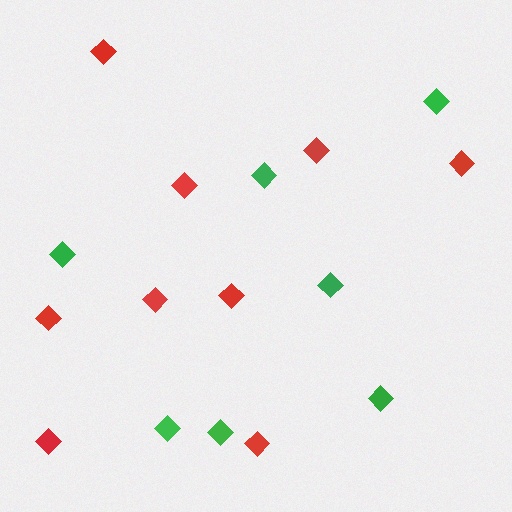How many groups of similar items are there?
There are 2 groups: one group of green diamonds (7) and one group of red diamonds (9).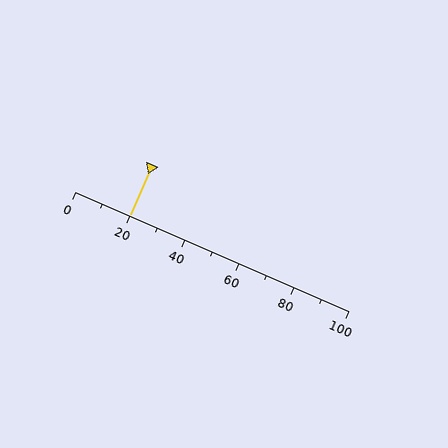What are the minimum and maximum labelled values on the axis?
The axis runs from 0 to 100.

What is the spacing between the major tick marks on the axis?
The major ticks are spaced 20 apart.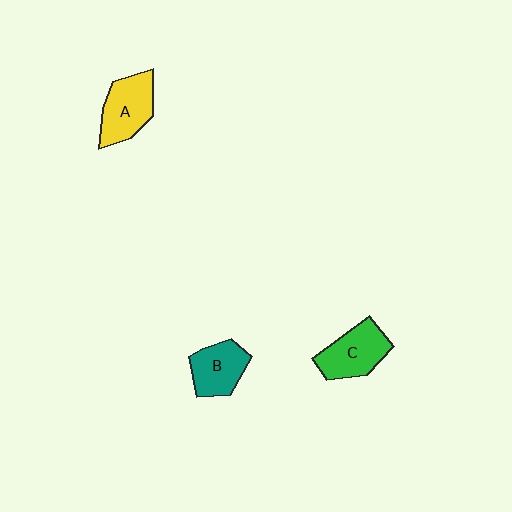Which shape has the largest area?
Shape A (yellow).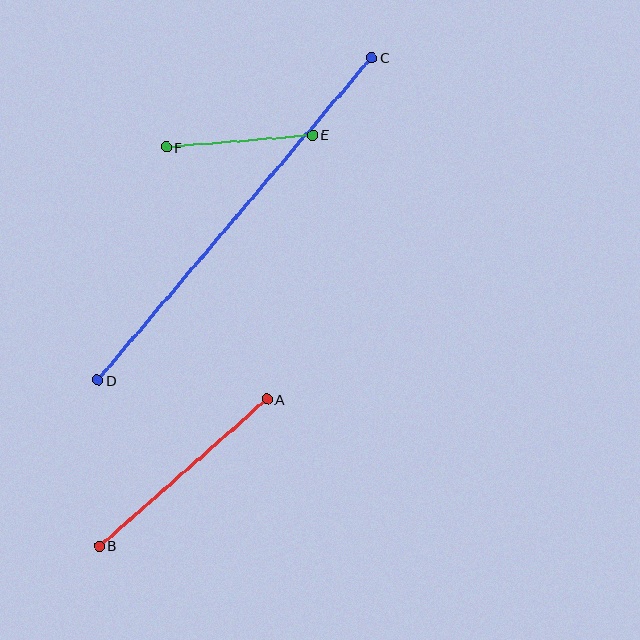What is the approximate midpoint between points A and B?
The midpoint is at approximately (183, 472) pixels.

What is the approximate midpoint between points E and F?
The midpoint is at approximately (240, 141) pixels.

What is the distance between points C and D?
The distance is approximately 423 pixels.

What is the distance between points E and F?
The distance is approximately 147 pixels.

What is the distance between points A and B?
The distance is approximately 222 pixels.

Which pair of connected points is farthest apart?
Points C and D are farthest apart.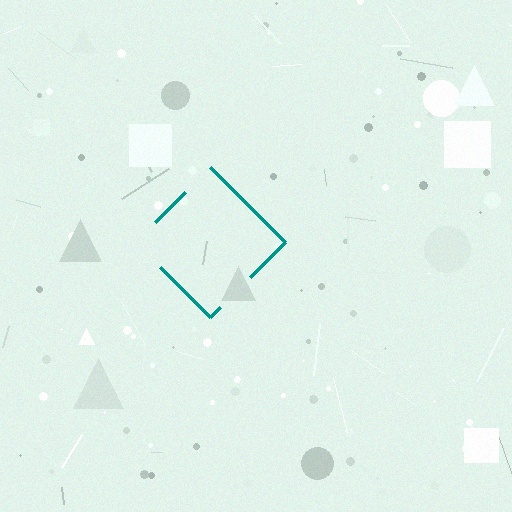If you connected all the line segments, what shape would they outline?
They would outline a diamond.